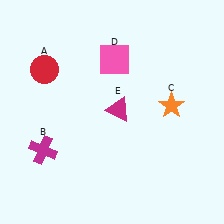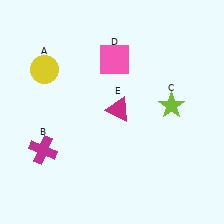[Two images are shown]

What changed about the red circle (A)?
In Image 1, A is red. In Image 2, it changed to yellow.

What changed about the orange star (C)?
In Image 1, C is orange. In Image 2, it changed to lime.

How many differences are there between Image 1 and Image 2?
There are 2 differences between the two images.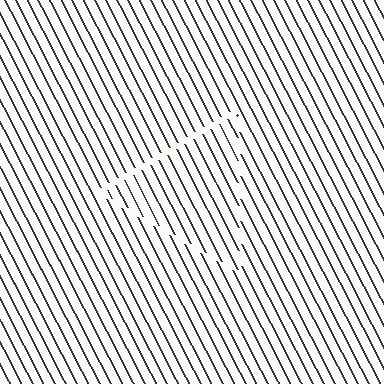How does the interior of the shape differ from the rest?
The interior of the shape contains the same grating, shifted by half a period — the contour is defined by the phase discontinuity where line-ends from the inner and outer gratings abut.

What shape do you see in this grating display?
An illusory triangle. The interior of the shape contains the same grating, shifted by half a period — the contour is defined by the phase discontinuity where line-ends from the inner and outer gratings abut.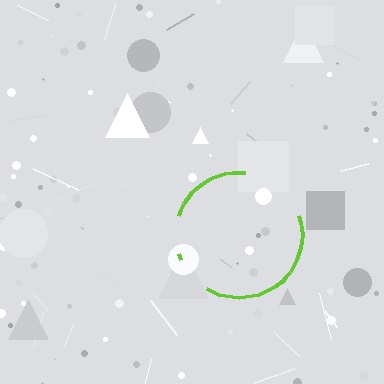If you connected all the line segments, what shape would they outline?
They would outline a circle.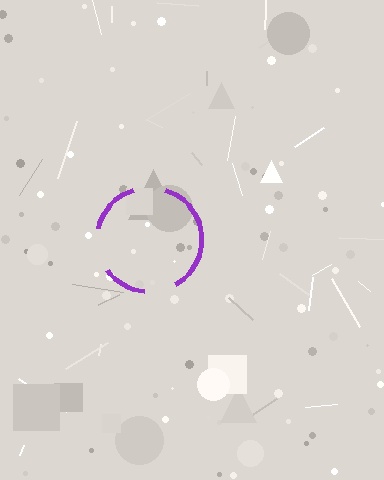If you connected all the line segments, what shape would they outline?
They would outline a circle.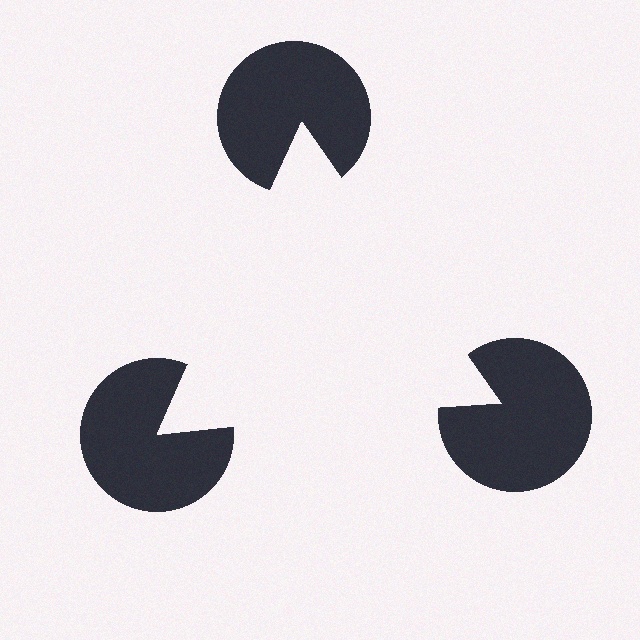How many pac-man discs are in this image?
There are 3 — one at each vertex of the illusory triangle.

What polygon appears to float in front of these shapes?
An illusory triangle — its edges are inferred from the aligned wedge cuts in the pac-man discs, not physically drawn.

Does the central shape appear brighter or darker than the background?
It typically appears slightly brighter than the background, even though no actual brightness change is drawn.